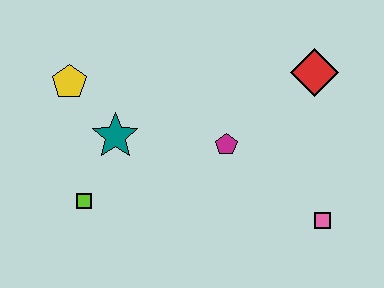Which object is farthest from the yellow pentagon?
The pink square is farthest from the yellow pentagon.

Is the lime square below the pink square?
No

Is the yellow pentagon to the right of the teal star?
No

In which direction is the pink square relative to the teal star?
The pink square is to the right of the teal star.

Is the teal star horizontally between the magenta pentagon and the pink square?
No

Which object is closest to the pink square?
The magenta pentagon is closest to the pink square.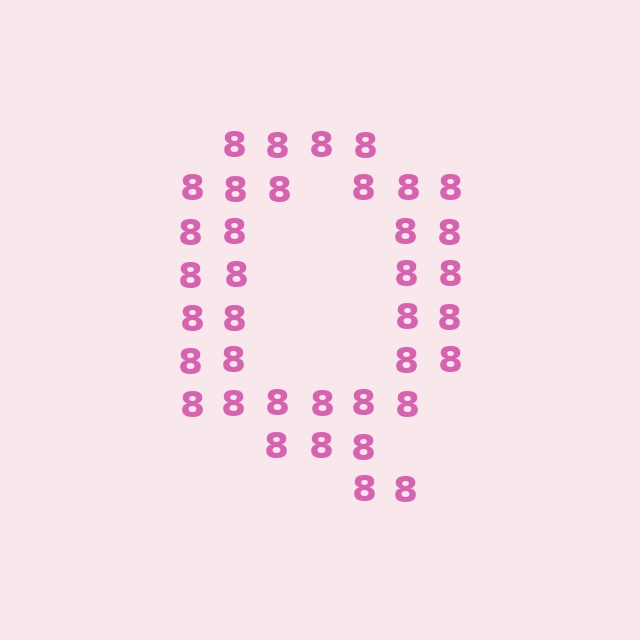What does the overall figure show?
The overall figure shows the letter Q.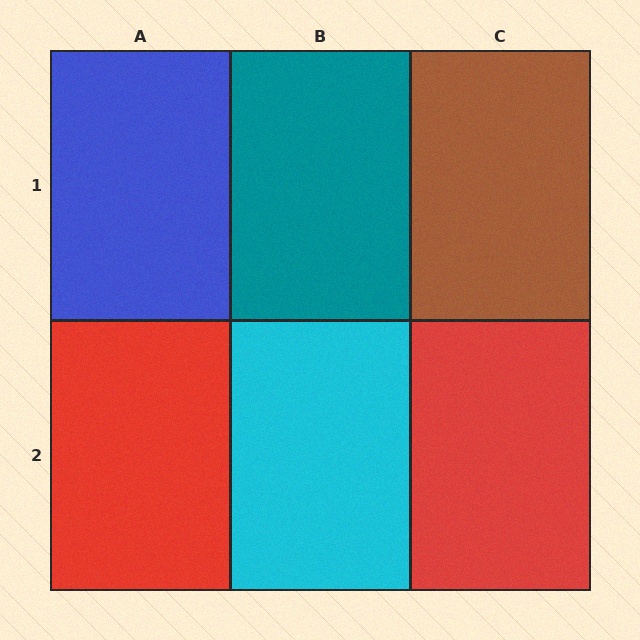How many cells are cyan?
1 cell is cyan.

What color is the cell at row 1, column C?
Brown.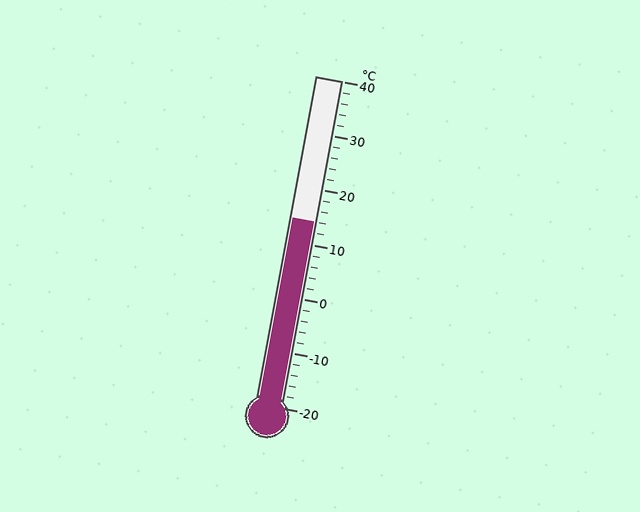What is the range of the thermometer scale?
The thermometer scale ranges from -20°C to 40°C.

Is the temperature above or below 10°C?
The temperature is above 10°C.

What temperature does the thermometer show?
The thermometer shows approximately 14°C.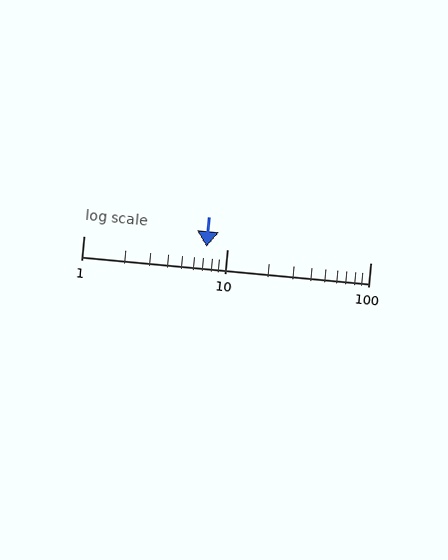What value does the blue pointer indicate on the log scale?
The pointer indicates approximately 7.2.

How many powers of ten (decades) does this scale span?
The scale spans 2 decades, from 1 to 100.